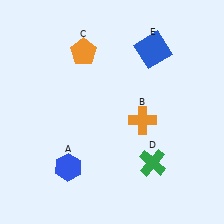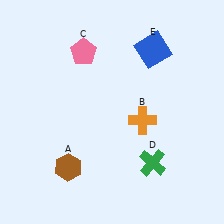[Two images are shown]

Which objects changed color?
A changed from blue to brown. C changed from orange to pink.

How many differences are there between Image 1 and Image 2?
There are 2 differences between the two images.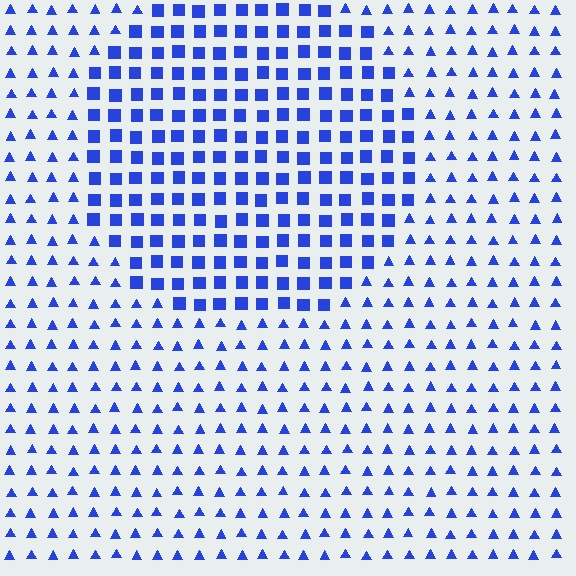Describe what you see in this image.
The image is filled with small blue elements arranged in a uniform grid. A circle-shaped region contains squares, while the surrounding area contains triangles. The boundary is defined purely by the change in element shape.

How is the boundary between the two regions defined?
The boundary is defined by a change in element shape: squares inside vs. triangles outside. All elements share the same color and spacing.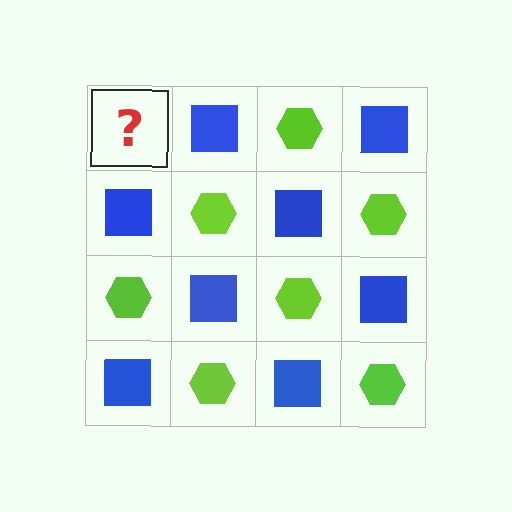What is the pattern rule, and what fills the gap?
The rule is that it alternates lime hexagon and blue square in a checkerboard pattern. The gap should be filled with a lime hexagon.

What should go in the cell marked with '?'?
The missing cell should contain a lime hexagon.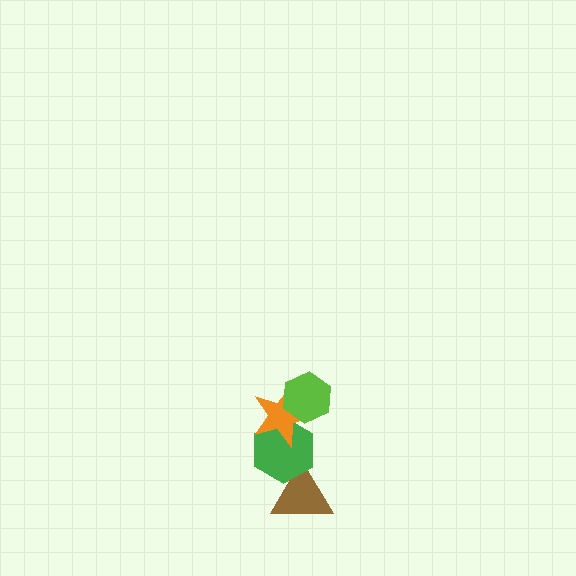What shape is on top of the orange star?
The lime hexagon is on top of the orange star.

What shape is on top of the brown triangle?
The green hexagon is on top of the brown triangle.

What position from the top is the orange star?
The orange star is 2nd from the top.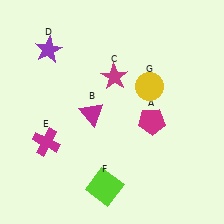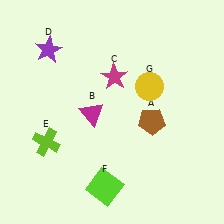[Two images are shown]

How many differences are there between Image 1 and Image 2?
There are 2 differences between the two images.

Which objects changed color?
A changed from magenta to brown. E changed from magenta to lime.